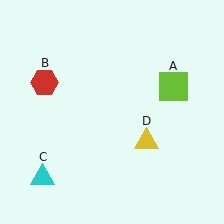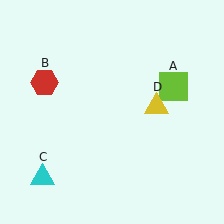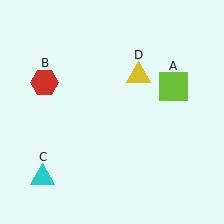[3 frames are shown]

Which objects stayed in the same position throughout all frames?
Lime square (object A) and red hexagon (object B) and cyan triangle (object C) remained stationary.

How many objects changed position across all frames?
1 object changed position: yellow triangle (object D).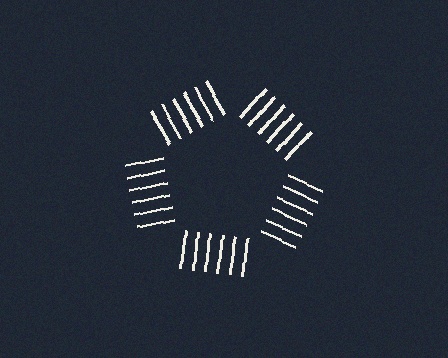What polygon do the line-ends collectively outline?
An illusory pentagon — the line segments terminate on its edges but no continuous stroke is drawn.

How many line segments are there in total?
30 — 6 along each of the 5 edges.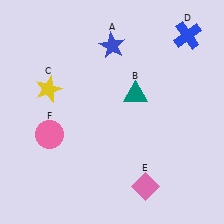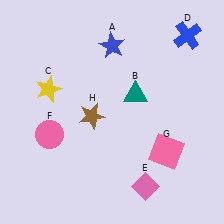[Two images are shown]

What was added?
A pink square (G), a brown star (H) were added in Image 2.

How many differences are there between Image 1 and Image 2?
There are 2 differences between the two images.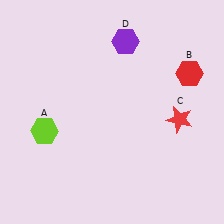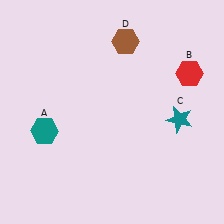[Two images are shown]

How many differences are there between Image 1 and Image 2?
There are 3 differences between the two images.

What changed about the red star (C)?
In Image 1, C is red. In Image 2, it changed to teal.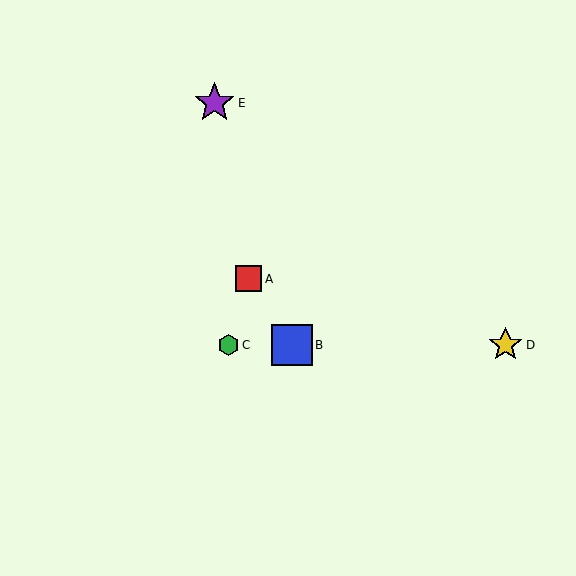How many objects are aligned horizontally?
3 objects (B, C, D) are aligned horizontally.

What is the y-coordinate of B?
Object B is at y≈345.